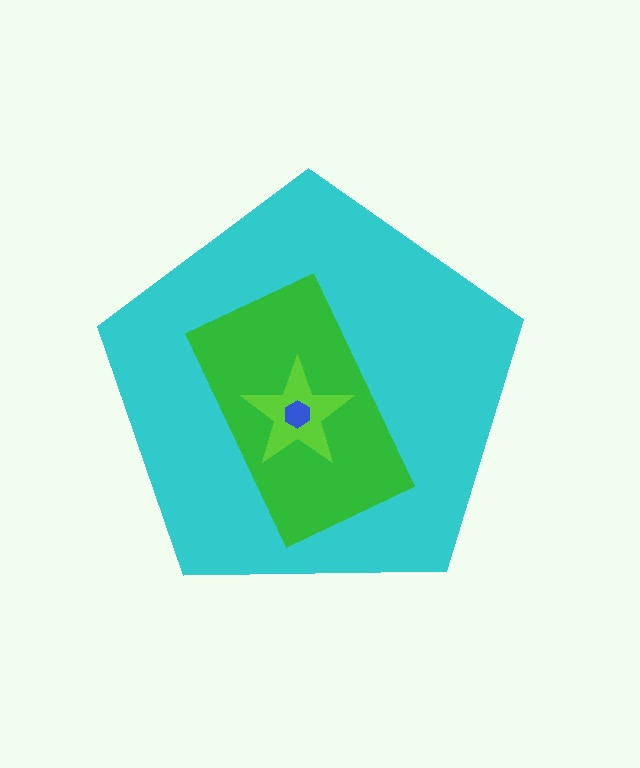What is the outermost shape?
The cyan pentagon.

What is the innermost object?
The blue hexagon.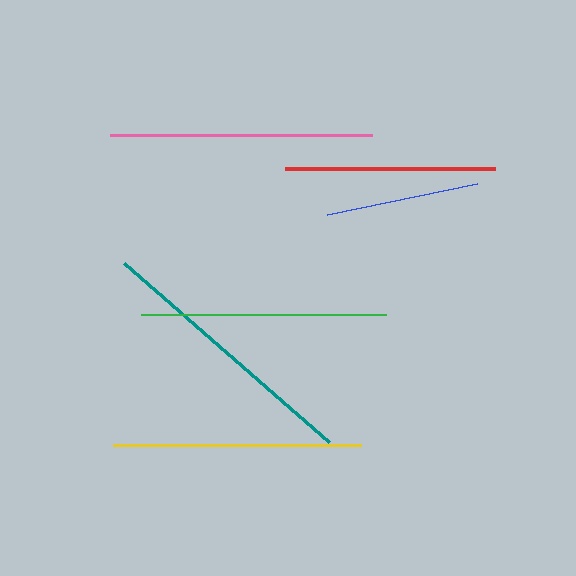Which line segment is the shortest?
The blue line is the shortest at approximately 153 pixels.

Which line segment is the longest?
The teal line is the longest at approximately 272 pixels.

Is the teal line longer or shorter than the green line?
The teal line is longer than the green line.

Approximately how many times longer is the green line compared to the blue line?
The green line is approximately 1.6 times the length of the blue line.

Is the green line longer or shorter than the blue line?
The green line is longer than the blue line.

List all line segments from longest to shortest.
From longest to shortest: teal, pink, yellow, green, red, blue.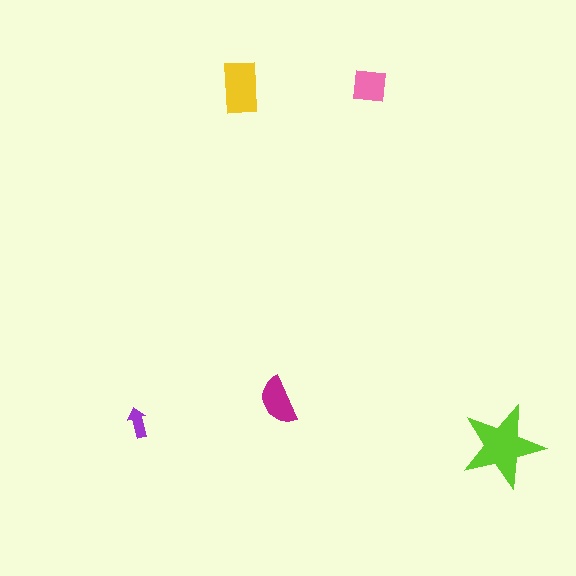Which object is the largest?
The lime star.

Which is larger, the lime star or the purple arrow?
The lime star.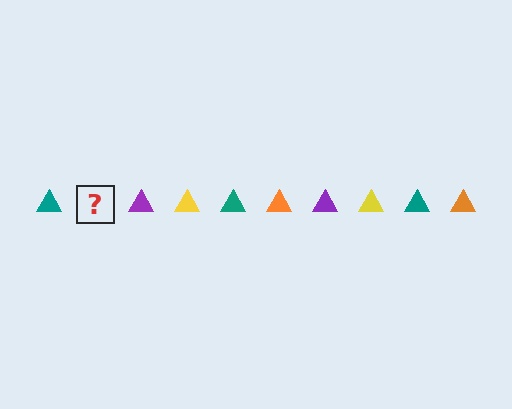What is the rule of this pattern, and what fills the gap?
The rule is that the pattern cycles through teal, orange, purple, yellow triangles. The gap should be filled with an orange triangle.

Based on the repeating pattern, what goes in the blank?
The blank should be an orange triangle.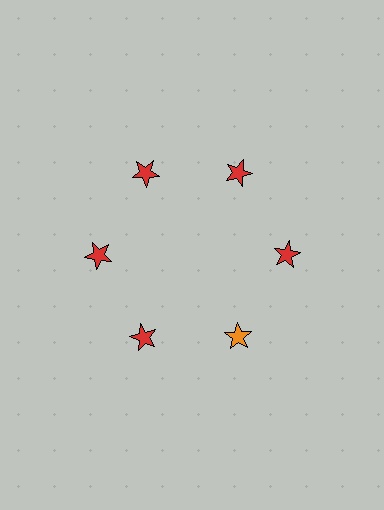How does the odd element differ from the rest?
It has a different color: orange instead of red.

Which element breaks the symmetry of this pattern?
The orange star at roughly the 5 o'clock position breaks the symmetry. All other shapes are red stars.